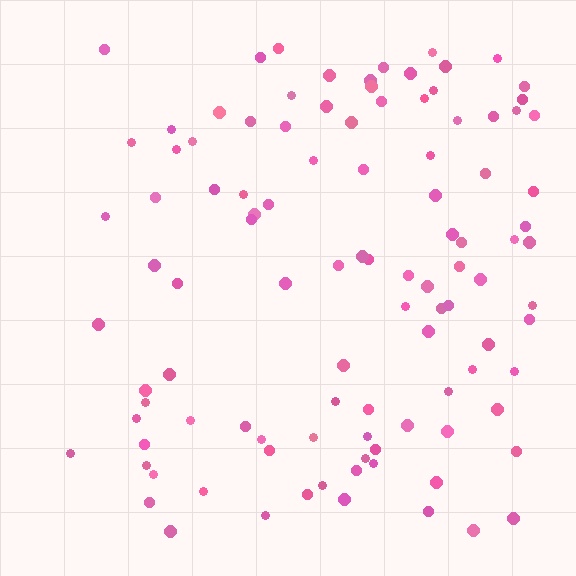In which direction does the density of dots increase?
From left to right, with the right side densest.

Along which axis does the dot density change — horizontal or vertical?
Horizontal.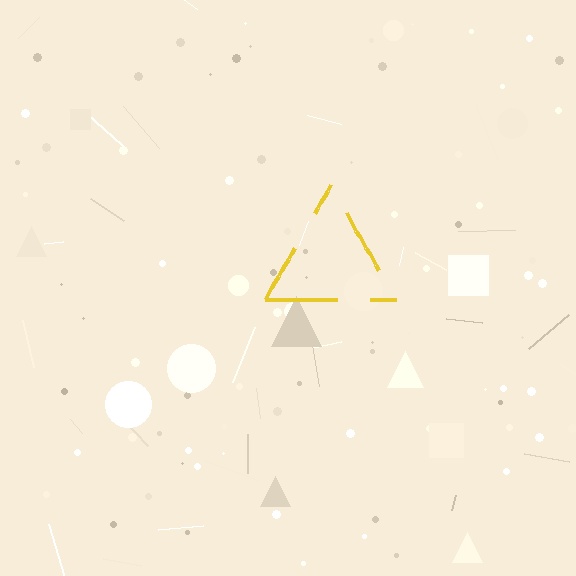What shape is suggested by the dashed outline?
The dashed outline suggests a triangle.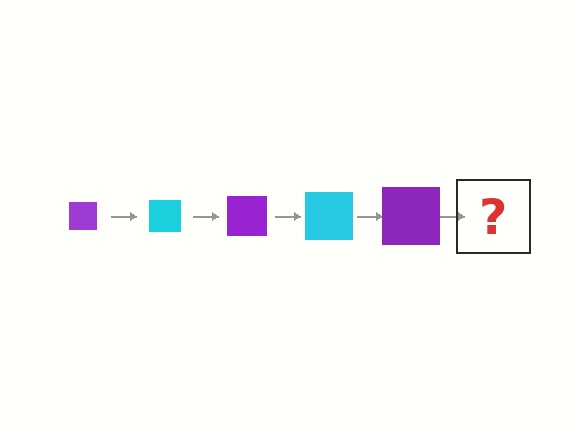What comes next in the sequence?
The next element should be a cyan square, larger than the previous one.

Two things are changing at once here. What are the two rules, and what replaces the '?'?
The two rules are that the square grows larger each step and the color cycles through purple and cyan. The '?' should be a cyan square, larger than the previous one.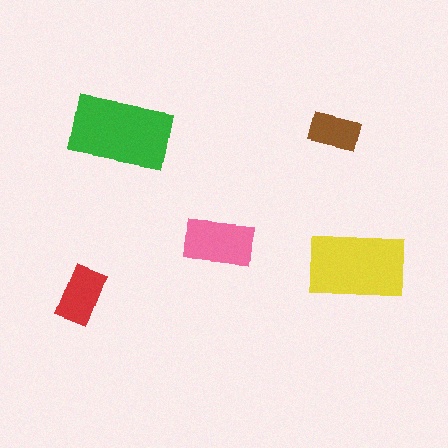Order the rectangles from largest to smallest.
the green one, the yellow one, the pink one, the red one, the brown one.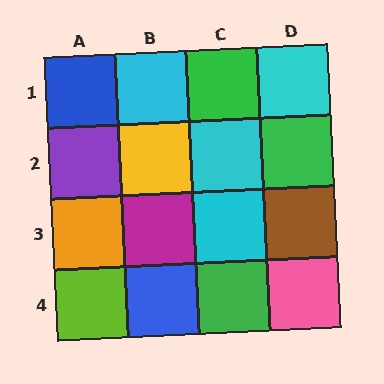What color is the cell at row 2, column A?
Purple.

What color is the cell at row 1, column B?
Cyan.